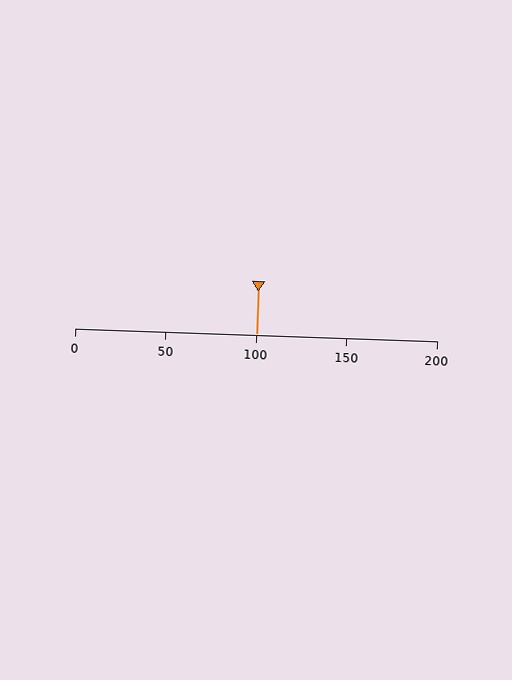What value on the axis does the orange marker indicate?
The marker indicates approximately 100.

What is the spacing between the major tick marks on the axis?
The major ticks are spaced 50 apart.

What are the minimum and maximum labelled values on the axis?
The axis runs from 0 to 200.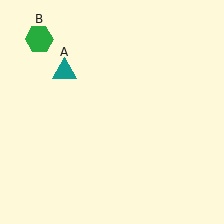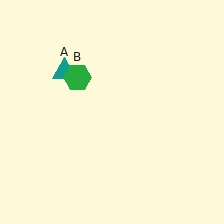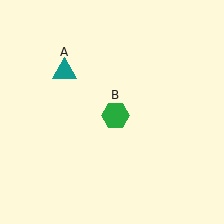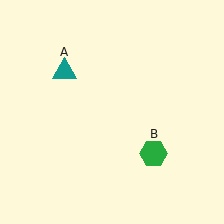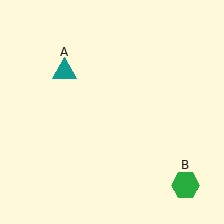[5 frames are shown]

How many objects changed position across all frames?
1 object changed position: green hexagon (object B).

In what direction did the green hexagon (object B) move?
The green hexagon (object B) moved down and to the right.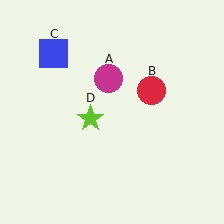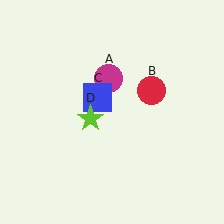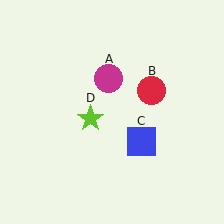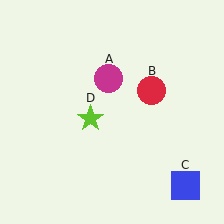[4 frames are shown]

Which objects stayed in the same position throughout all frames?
Magenta circle (object A) and red circle (object B) and lime star (object D) remained stationary.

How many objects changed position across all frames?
1 object changed position: blue square (object C).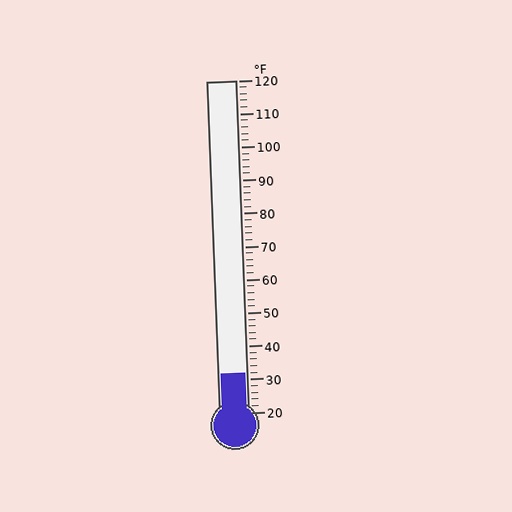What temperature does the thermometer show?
The thermometer shows approximately 32°F.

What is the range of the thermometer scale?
The thermometer scale ranges from 20°F to 120°F.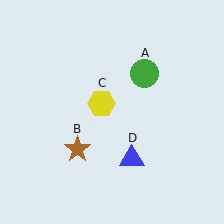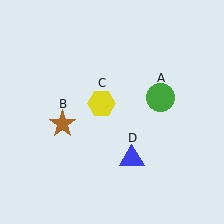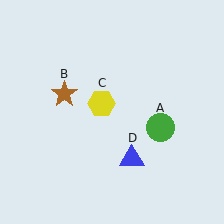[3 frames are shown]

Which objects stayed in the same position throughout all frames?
Yellow hexagon (object C) and blue triangle (object D) remained stationary.